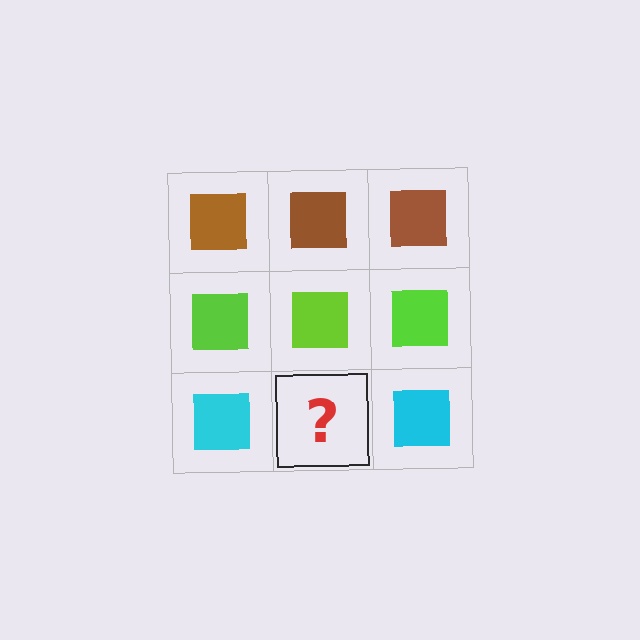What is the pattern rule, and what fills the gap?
The rule is that each row has a consistent color. The gap should be filled with a cyan square.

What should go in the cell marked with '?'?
The missing cell should contain a cyan square.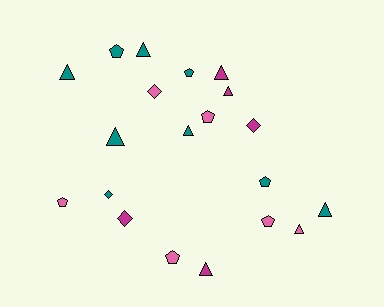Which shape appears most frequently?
Triangle, with 9 objects.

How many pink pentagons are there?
There are 4 pink pentagons.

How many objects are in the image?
There are 20 objects.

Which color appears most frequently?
Teal, with 9 objects.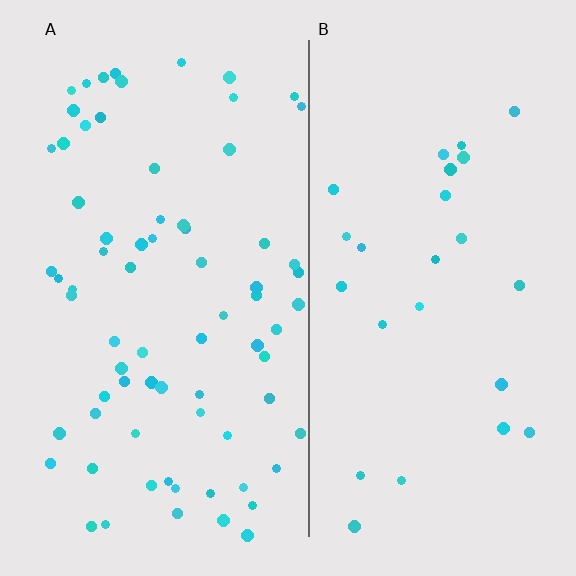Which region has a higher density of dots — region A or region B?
A (the left).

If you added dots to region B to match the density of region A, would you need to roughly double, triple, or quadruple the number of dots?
Approximately triple.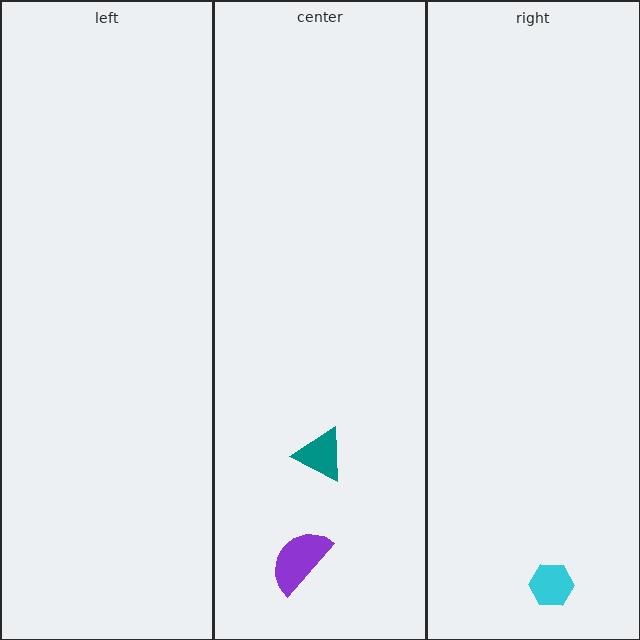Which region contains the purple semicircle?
The center region.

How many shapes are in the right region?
1.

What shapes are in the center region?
The teal triangle, the purple semicircle.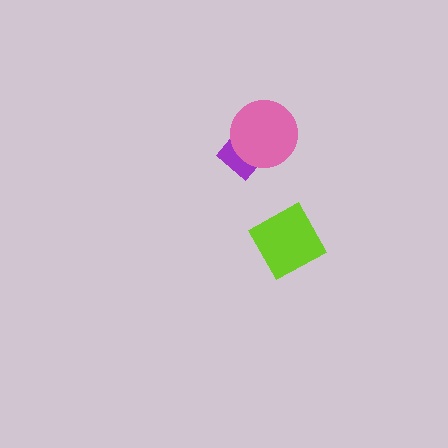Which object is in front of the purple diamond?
The pink circle is in front of the purple diamond.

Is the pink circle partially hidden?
No, no other shape covers it.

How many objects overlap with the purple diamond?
1 object overlaps with the purple diamond.